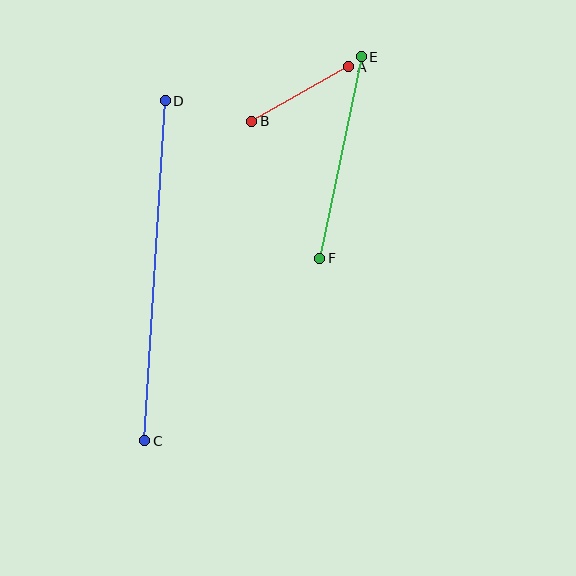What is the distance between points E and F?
The distance is approximately 206 pixels.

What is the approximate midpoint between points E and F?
The midpoint is at approximately (340, 157) pixels.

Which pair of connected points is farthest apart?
Points C and D are farthest apart.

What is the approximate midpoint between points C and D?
The midpoint is at approximately (155, 271) pixels.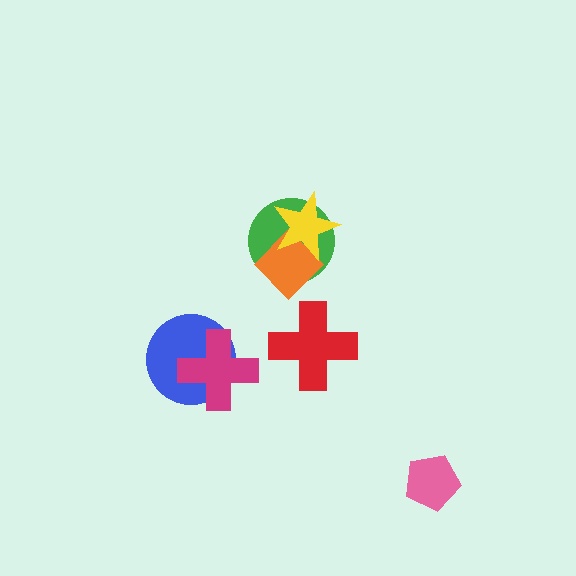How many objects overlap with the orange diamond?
2 objects overlap with the orange diamond.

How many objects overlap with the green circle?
2 objects overlap with the green circle.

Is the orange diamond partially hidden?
Yes, it is partially covered by another shape.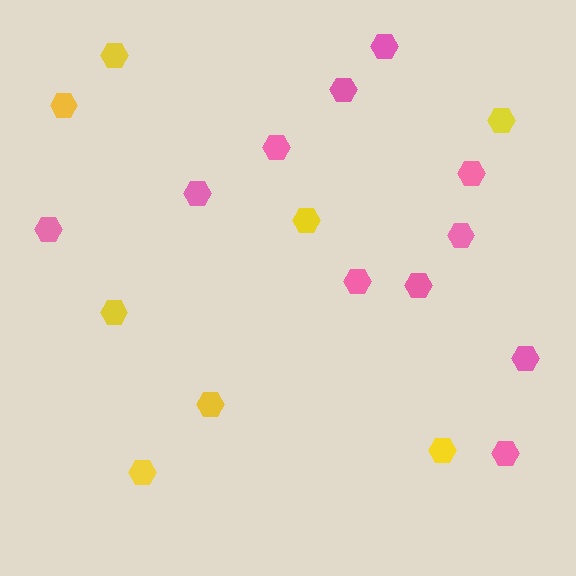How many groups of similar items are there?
There are 2 groups: one group of pink hexagons (11) and one group of yellow hexagons (8).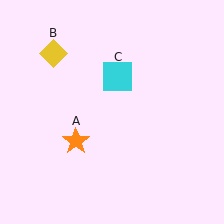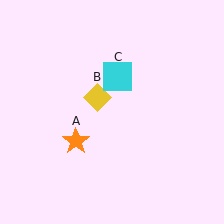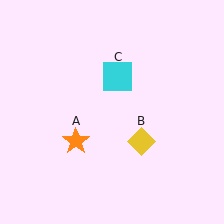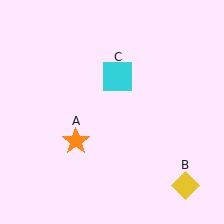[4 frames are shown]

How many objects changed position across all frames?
1 object changed position: yellow diamond (object B).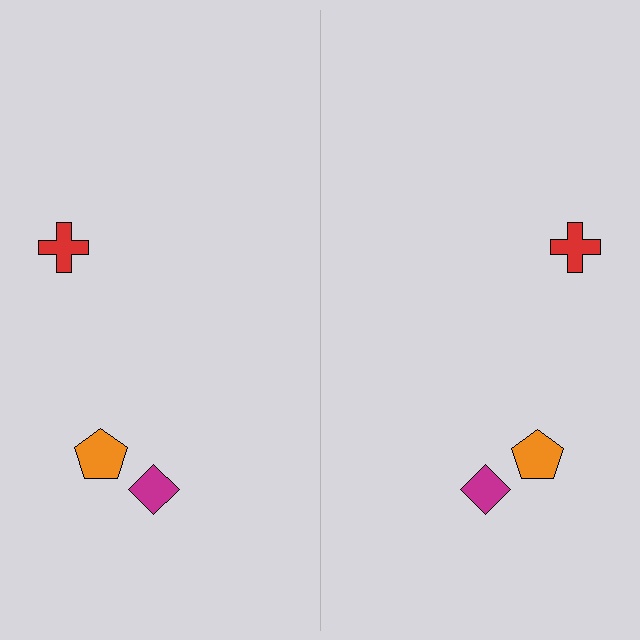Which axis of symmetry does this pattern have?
The pattern has a vertical axis of symmetry running through the center of the image.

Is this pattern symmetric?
Yes, this pattern has bilateral (reflection) symmetry.